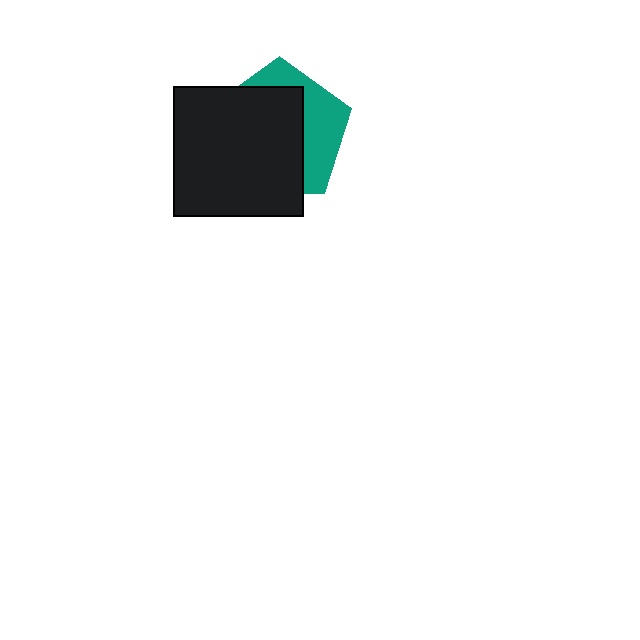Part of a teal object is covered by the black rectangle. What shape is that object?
It is a pentagon.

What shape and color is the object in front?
The object in front is a black rectangle.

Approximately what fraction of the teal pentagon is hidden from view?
Roughly 64% of the teal pentagon is hidden behind the black rectangle.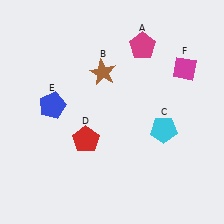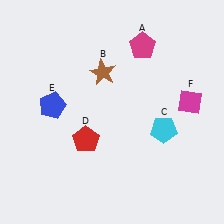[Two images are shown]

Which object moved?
The magenta diamond (F) moved down.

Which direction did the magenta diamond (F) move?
The magenta diamond (F) moved down.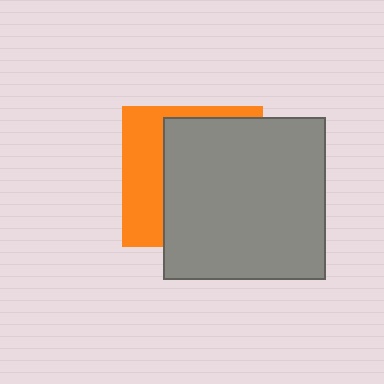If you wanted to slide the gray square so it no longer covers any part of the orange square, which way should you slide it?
Slide it right — that is the most direct way to separate the two shapes.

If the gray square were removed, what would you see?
You would see the complete orange square.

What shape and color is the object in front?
The object in front is a gray square.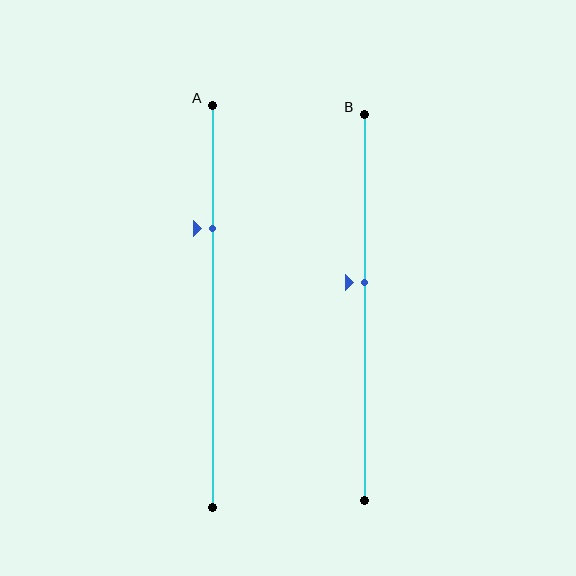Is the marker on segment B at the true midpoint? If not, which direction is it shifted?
No, the marker on segment B is shifted upward by about 7% of the segment length.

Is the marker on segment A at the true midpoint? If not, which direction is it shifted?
No, the marker on segment A is shifted upward by about 19% of the segment length.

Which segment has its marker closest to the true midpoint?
Segment B has its marker closest to the true midpoint.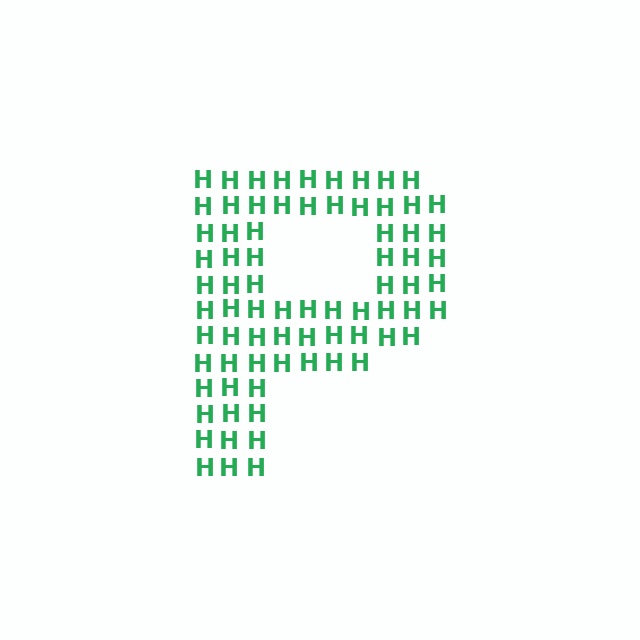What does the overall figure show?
The overall figure shows the letter P.